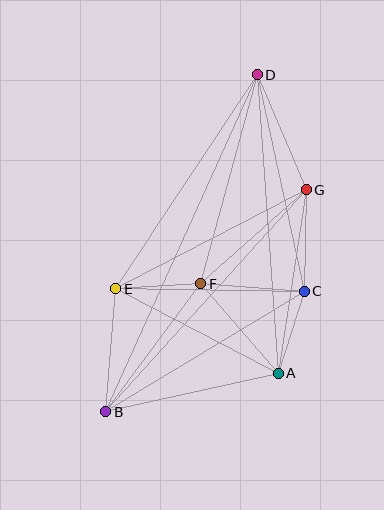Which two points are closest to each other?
Points E and F are closest to each other.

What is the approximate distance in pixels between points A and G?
The distance between A and G is approximately 186 pixels.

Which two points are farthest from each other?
Points B and D are farthest from each other.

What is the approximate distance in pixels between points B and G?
The distance between B and G is approximately 299 pixels.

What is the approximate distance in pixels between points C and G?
The distance between C and G is approximately 101 pixels.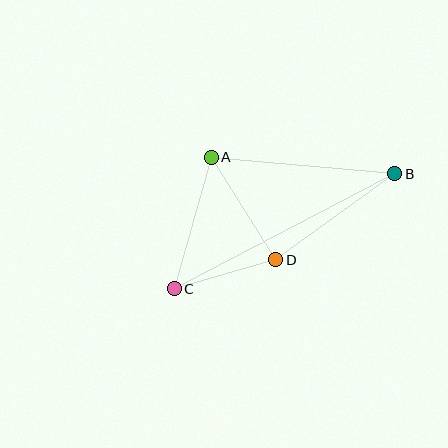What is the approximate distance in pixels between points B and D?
The distance between B and D is approximately 147 pixels.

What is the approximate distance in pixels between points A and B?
The distance between A and B is approximately 184 pixels.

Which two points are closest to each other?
Points C and D are closest to each other.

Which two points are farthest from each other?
Points B and C are farthest from each other.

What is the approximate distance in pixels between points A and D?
The distance between A and D is approximately 121 pixels.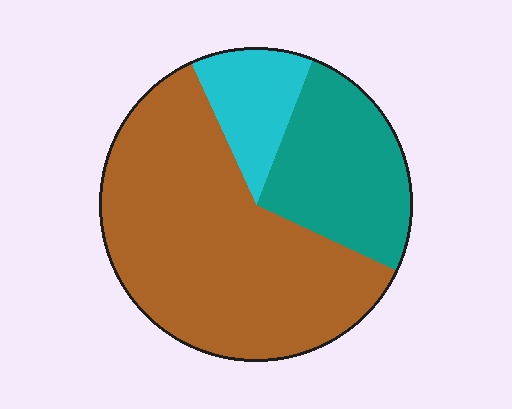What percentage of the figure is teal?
Teal covers 26% of the figure.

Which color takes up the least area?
Cyan, at roughly 15%.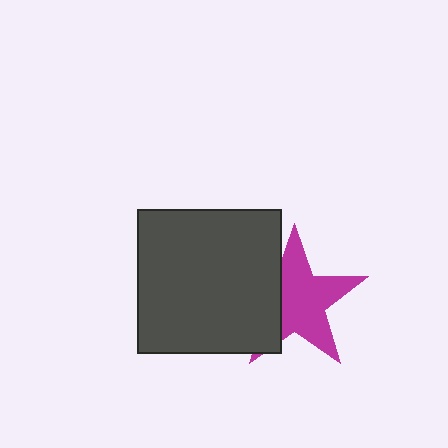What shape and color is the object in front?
The object in front is a dark gray square.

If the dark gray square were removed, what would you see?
You would see the complete magenta star.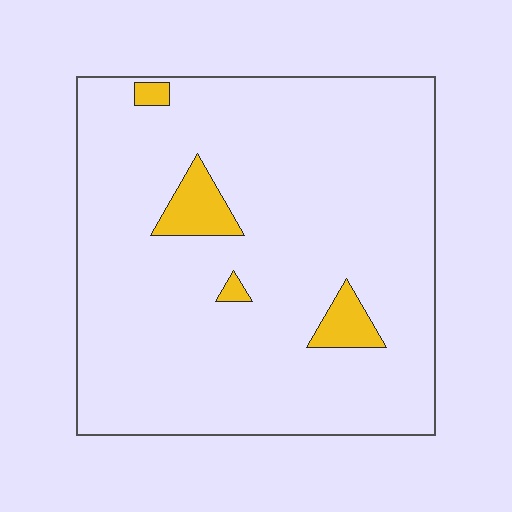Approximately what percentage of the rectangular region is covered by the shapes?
Approximately 5%.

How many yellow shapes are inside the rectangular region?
4.